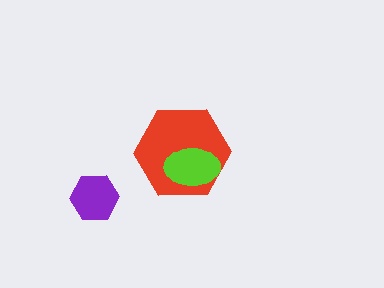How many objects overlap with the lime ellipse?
1 object overlaps with the lime ellipse.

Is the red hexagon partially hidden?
Yes, it is partially covered by another shape.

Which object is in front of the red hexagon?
The lime ellipse is in front of the red hexagon.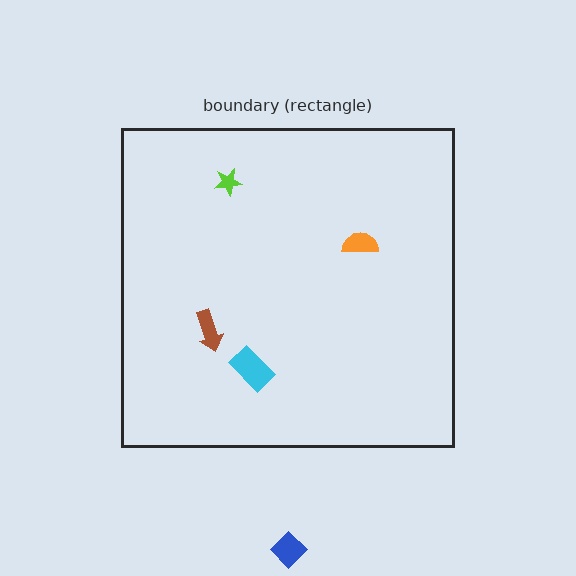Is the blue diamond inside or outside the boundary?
Outside.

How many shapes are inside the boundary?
4 inside, 1 outside.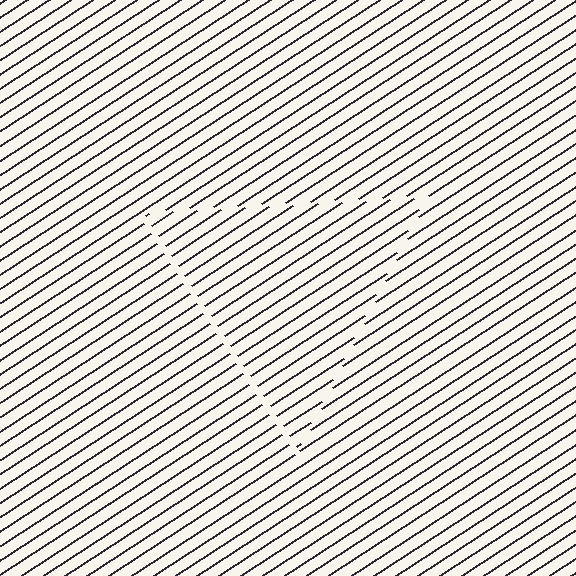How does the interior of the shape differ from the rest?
The interior of the shape contains the same grating, shifted by half a period — the contour is defined by the phase discontinuity where line-ends from the inner and outer gratings abut.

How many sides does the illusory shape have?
3 sides — the line-ends trace a triangle.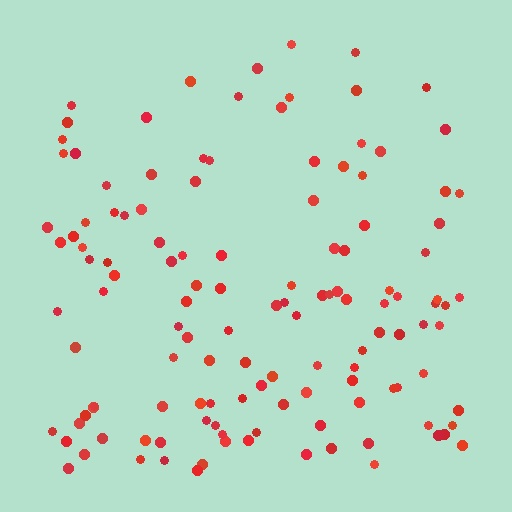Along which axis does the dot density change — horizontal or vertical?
Vertical.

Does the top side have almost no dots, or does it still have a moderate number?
Still a moderate number, just noticeably fewer than the bottom.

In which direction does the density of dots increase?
From top to bottom, with the bottom side densest.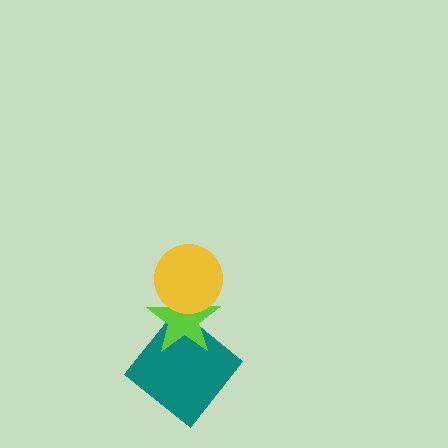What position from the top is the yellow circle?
The yellow circle is 1st from the top.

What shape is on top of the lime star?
The yellow circle is on top of the lime star.